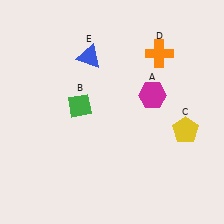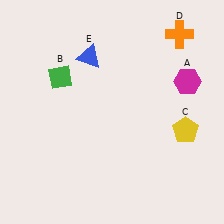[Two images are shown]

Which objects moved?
The objects that moved are: the magenta hexagon (A), the green diamond (B), the orange cross (D).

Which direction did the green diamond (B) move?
The green diamond (B) moved up.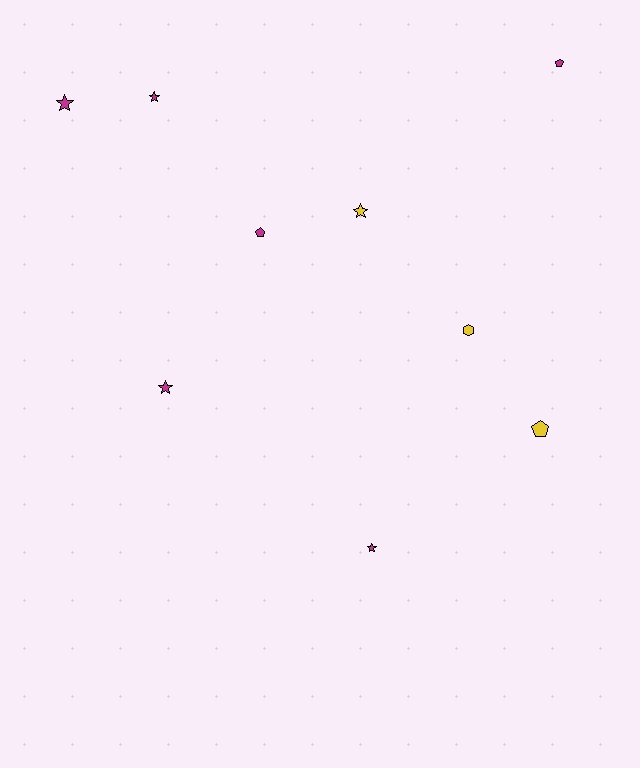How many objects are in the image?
There are 9 objects.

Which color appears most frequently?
Magenta, with 6 objects.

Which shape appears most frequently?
Star, with 5 objects.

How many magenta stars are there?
There are 4 magenta stars.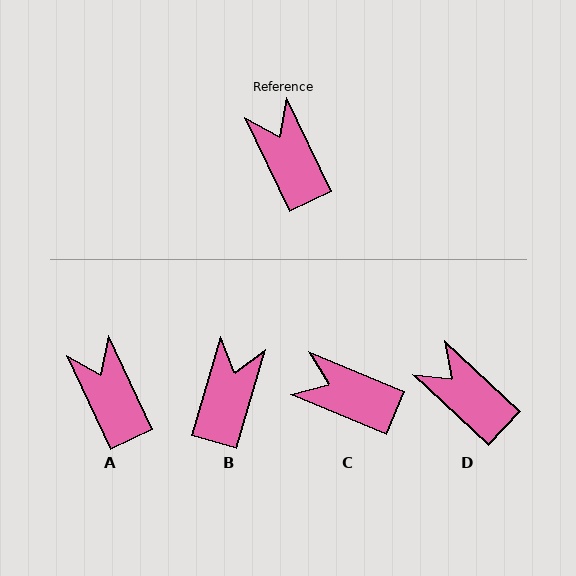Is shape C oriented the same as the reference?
No, it is off by about 42 degrees.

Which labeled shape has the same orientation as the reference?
A.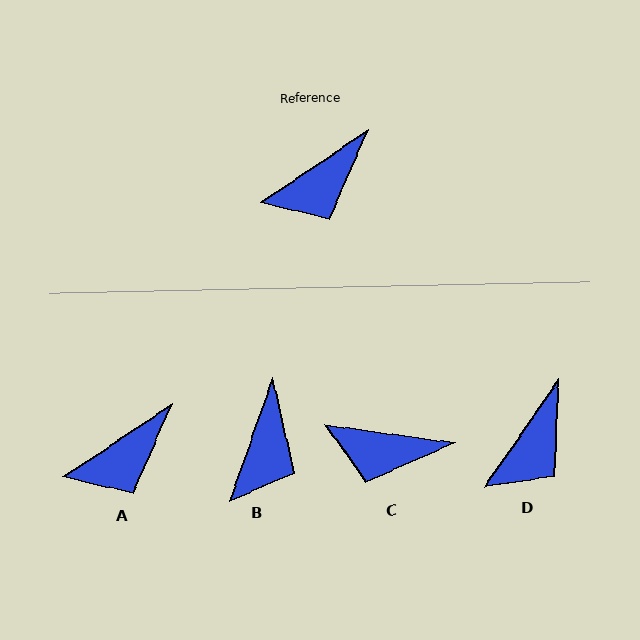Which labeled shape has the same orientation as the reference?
A.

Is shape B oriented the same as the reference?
No, it is off by about 37 degrees.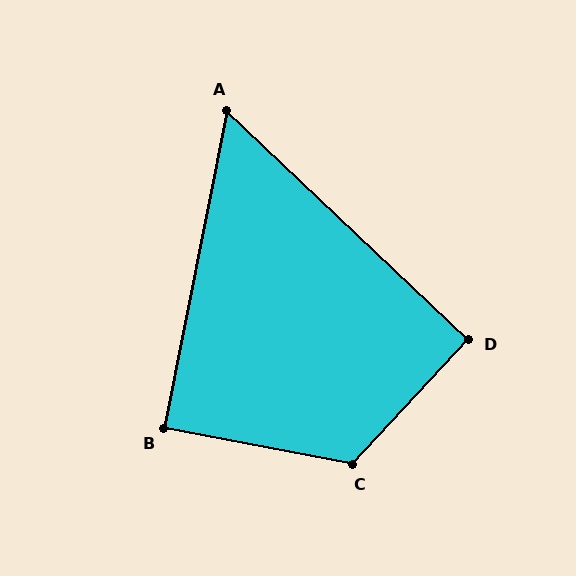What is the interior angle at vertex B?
Approximately 90 degrees (approximately right).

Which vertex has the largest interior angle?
C, at approximately 122 degrees.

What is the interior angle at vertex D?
Approximately 90 degrees (approximately right).